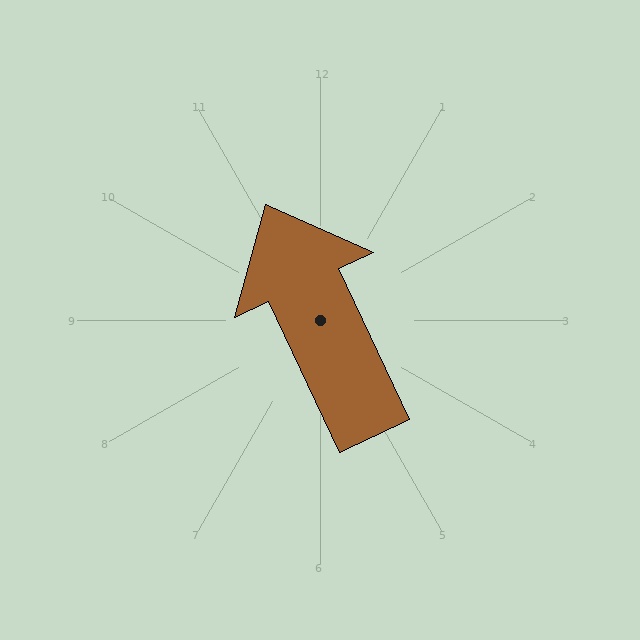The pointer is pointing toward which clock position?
Roughly 11 o'clock.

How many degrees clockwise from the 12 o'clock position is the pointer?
Approximately 335 degrees.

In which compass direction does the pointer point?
Northwest.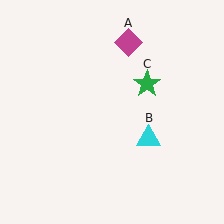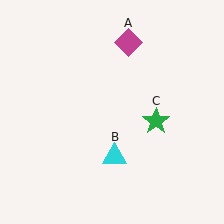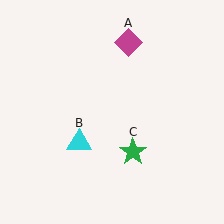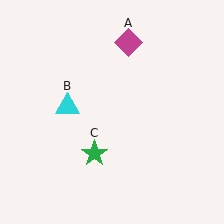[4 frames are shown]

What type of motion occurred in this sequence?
The cyan triangle (object B), green star (object C) rotated clockwise around the center of the scene.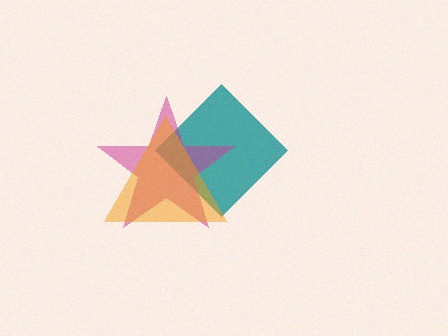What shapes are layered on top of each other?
The layered shapes are: a teal diamond, a magenta star, an orange triangle.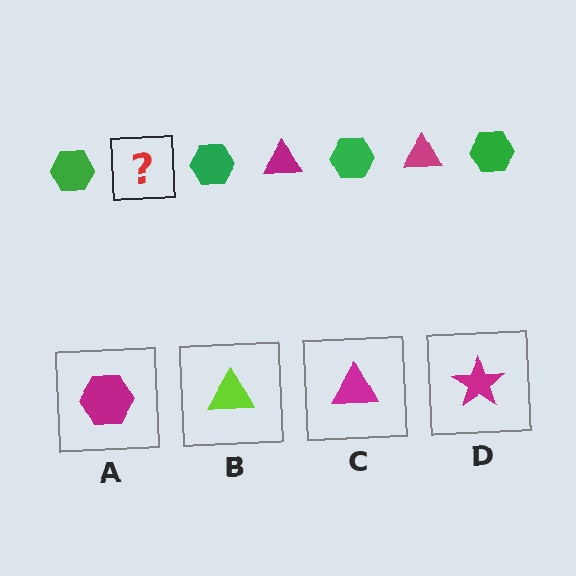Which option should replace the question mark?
Option C.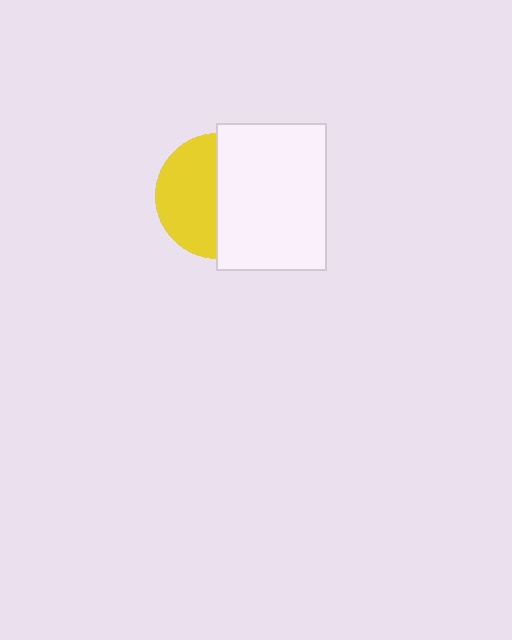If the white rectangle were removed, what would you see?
You would see the complete yellow circle.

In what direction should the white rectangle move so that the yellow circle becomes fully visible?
The white rectangle should move right. That is the shortest direction to clear the overlap and leave the yellow circle fully visible.